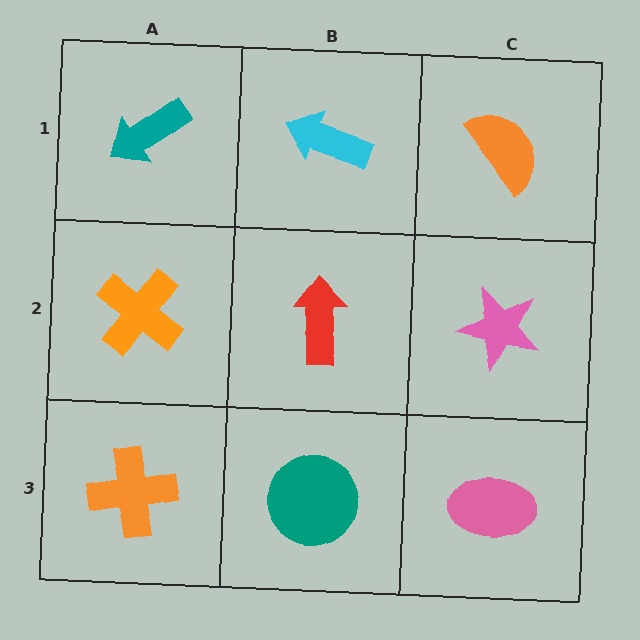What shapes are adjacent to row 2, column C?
An orange semicircle (row 1, column C), a pink ellipse (row 3, column C), a red arrow (row 2, column B).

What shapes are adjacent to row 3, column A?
An orange cross (row 2, column A), a teal circle (row 3, column B).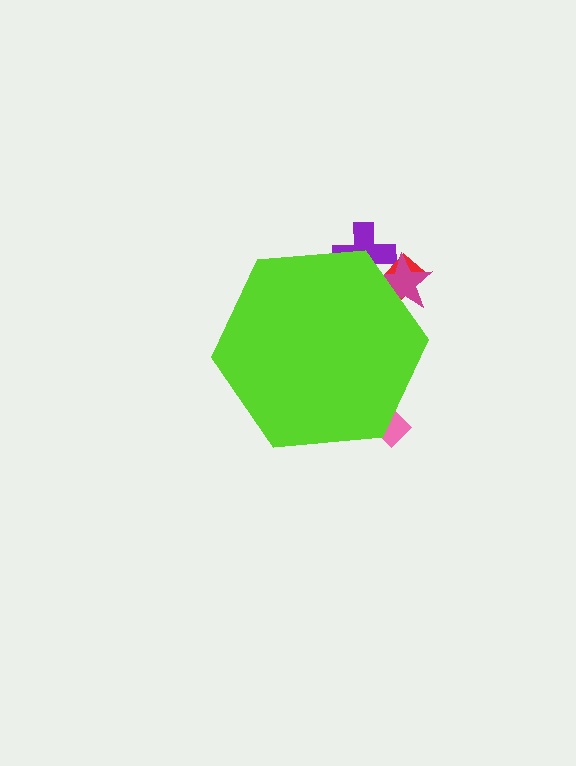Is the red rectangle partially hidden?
Yes, the red rectangle is partially hidden behind the lime hexagon.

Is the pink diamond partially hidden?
Yes, the pink diamond is partially hidden behind the lime hexagon.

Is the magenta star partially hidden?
Yes, the magenta star is partially hidden behind the lime hexagon.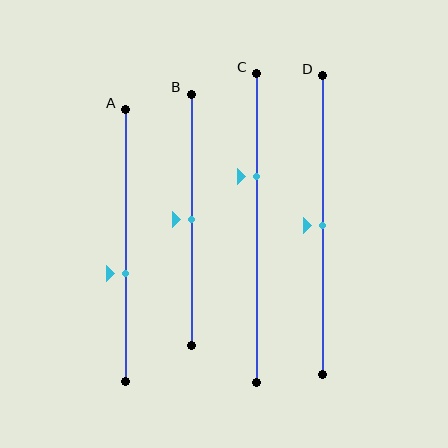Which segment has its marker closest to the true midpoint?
Segment B has its marker closest to the true midpoint.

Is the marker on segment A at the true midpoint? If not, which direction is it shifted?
No, the marker on segment A is shifted downward by about 10% of the segment length.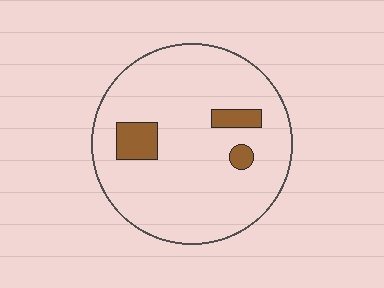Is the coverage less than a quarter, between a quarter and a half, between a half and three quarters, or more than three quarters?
Less than a quarter.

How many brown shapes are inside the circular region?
3.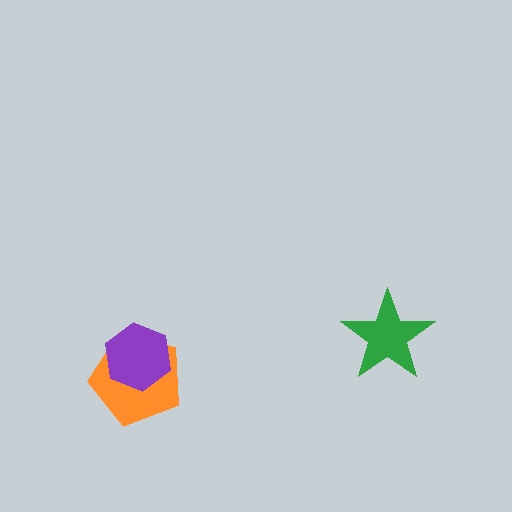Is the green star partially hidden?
No, no other shape covers it.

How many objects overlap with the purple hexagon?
1 object overlaps with the purple hexagon.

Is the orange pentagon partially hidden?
Yes, it is partially covered by another shape.